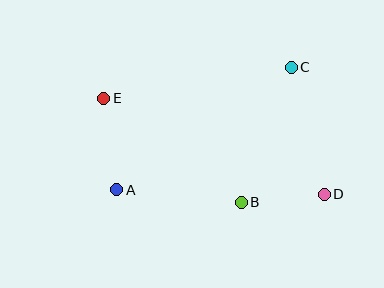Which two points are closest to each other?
Points B and D are closest to each other.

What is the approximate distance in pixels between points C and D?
The distance between C and D is approximately 131 pixels.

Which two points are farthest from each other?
Points D and E are farthest from each other.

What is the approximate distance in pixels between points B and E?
The distance between B and E is approximately 173 pixels.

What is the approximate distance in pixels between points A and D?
The distance between A and D is approximately 208 pixels.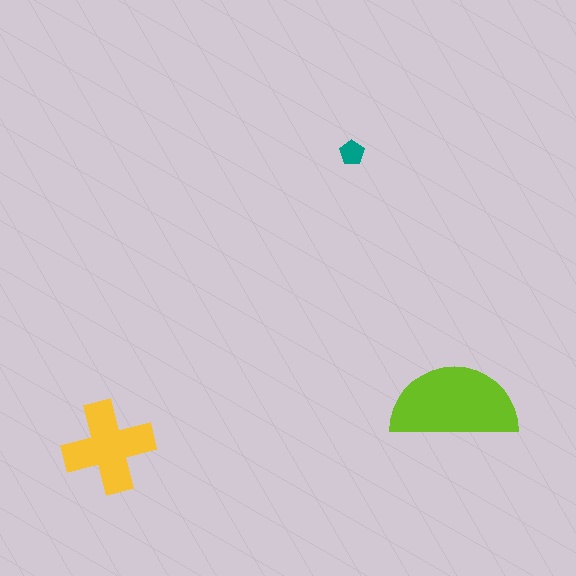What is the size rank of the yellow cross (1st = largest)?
2nd.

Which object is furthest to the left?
The yellow cross is leftmost.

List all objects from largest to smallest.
The lime semicircle, the yellow cross, the teal pentagon.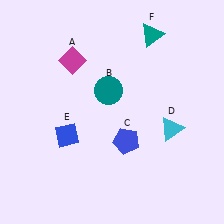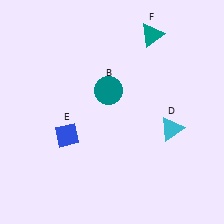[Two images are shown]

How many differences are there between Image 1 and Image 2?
There are 2 differences between the two images.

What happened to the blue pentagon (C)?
The blue pentagon (C) was removed in Image 2. It was in the bottom-right area of Image 1.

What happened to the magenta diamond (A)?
The magenta diamond (A) was removed in Image 2. It was in the top-left area of Image 1.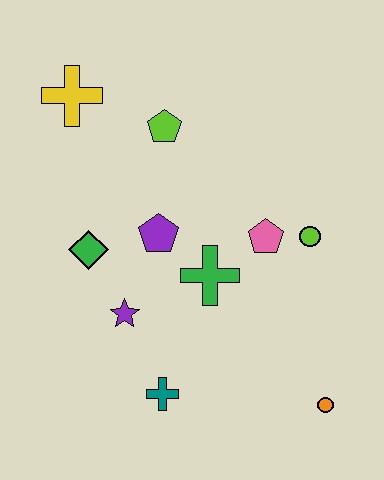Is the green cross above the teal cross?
Yes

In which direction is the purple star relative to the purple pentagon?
The purple star is below the purple pentagon.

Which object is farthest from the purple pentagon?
The orange circle is farthest from the purple pentagon.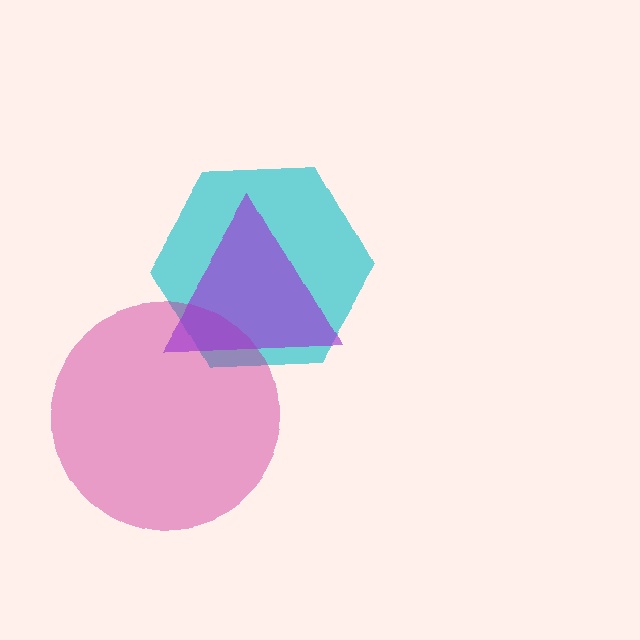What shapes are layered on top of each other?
The layered shapes are: a cyan hexagon, a magenta circle, a purple triangle.